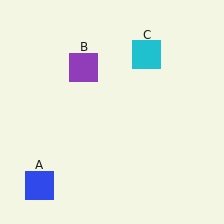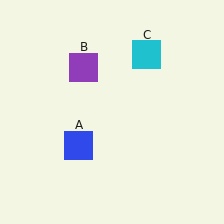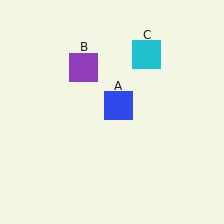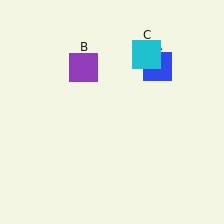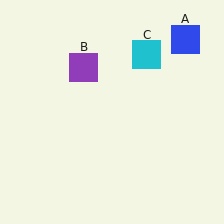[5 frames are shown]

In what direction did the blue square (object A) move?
The blue square (object A) moved up and to the right.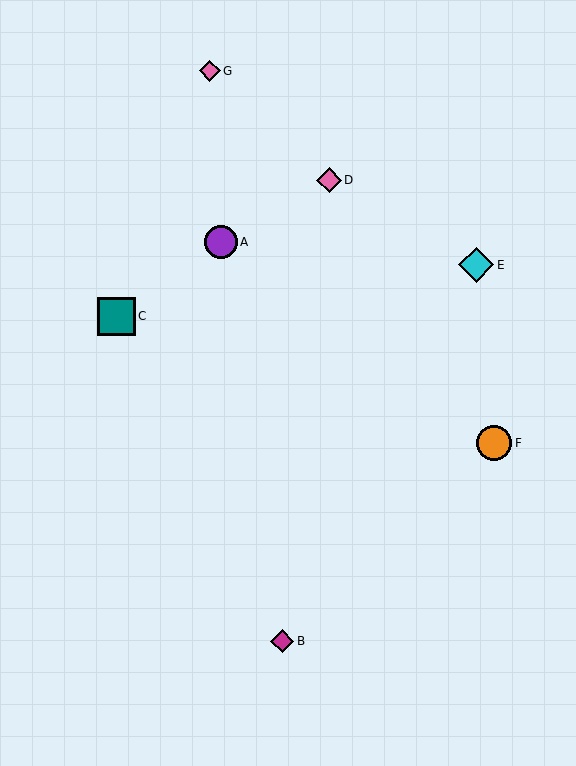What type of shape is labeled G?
Shape G is a pink diamond.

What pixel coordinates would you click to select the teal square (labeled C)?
Click at (116, 316) to select the teal square C.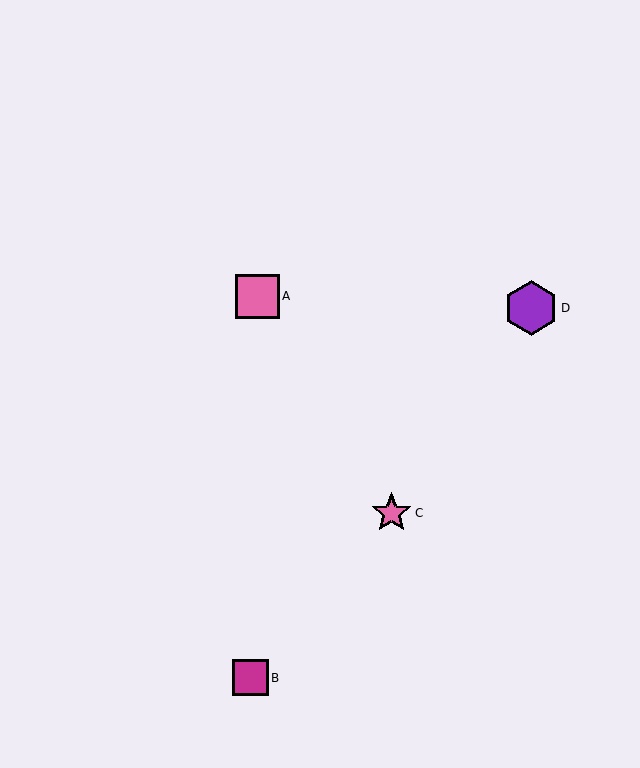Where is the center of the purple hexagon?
The center of the purple hexagon is at (531, 308).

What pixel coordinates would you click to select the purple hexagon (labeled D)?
Click at (531, 308) to select the purple hexagon D.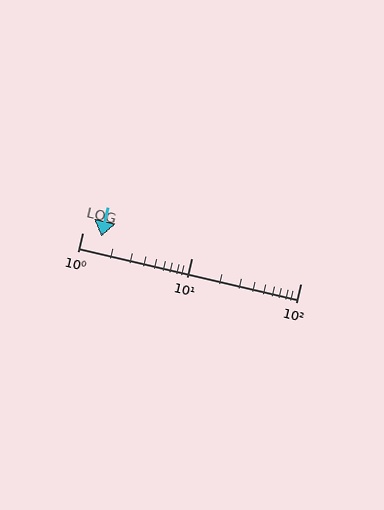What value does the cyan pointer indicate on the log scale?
The pointer indicates approximately 1.5.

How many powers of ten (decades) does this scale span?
The scale spans 2 decades, from 1 to 100.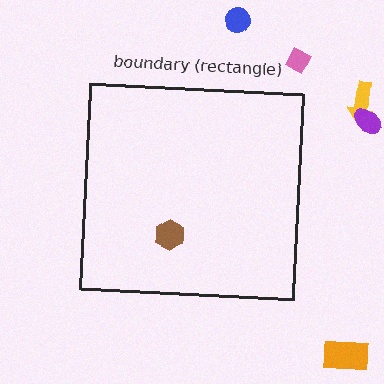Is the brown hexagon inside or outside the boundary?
Inside.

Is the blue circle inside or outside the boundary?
Outside.